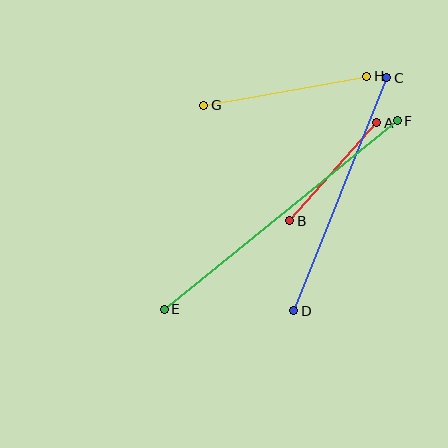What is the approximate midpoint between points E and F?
The midpoint is at approximately (281, 215) pixels.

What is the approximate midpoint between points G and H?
The midpoint is at approximately (285, 91) pixels.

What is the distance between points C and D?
The distance is approximately 251 pixels.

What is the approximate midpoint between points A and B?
The midpoint is at approximately (333, 172) pixels.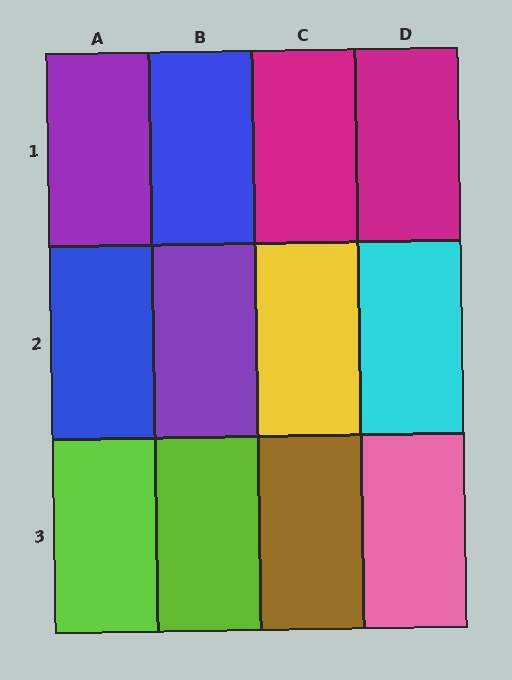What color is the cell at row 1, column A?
Purple.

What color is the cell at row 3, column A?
Lime.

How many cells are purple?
2 cells are purple.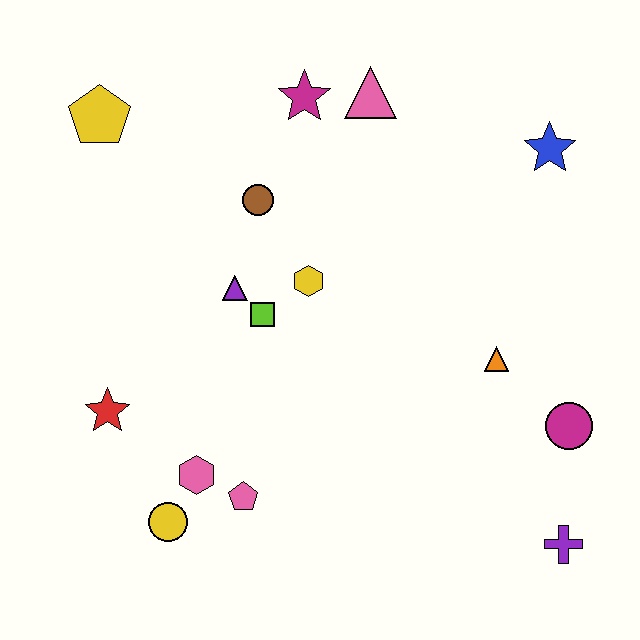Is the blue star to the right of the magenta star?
Yes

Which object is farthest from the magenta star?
The purple cross is farthest from the magenta star.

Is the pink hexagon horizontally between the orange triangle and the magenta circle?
No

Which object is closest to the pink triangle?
The magenta star is closest to the pink triangle.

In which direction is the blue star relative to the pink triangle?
The blue star is to the right of the pink triangle.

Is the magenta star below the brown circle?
No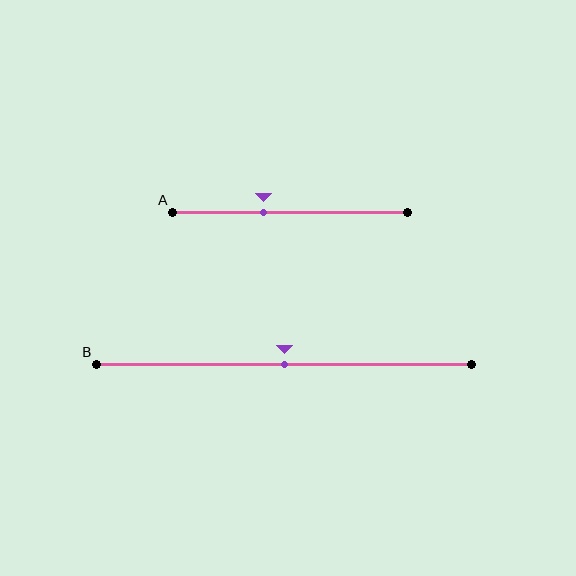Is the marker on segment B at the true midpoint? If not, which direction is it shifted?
Yes, the marker on segment B is at the true midpoint.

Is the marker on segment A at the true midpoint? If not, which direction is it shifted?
No, the marker on segment A is shifted to the left by about 11% of the segment length.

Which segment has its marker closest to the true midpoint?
Segment B has its marker closest to the true midpoint.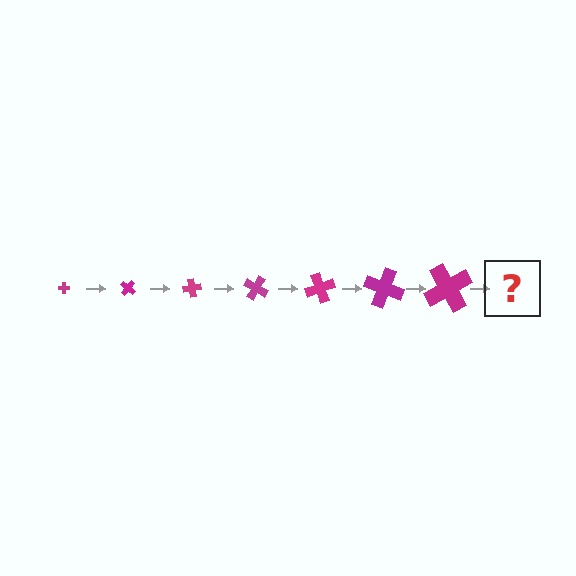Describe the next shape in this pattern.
It should be a cross, larger than the previous one and rotated 280 degrees from the start.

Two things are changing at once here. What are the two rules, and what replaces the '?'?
The two rules are that the cross grows larger each step and it rotates 40 degrees each step. The '?' should be a cross, larger than the previous one and rotated 280 degrees from the start.